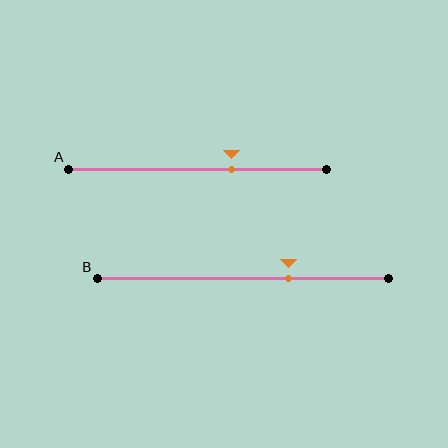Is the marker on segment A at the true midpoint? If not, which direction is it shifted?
No, the marker on segment A is shifted to the right by about 13% of the segment length.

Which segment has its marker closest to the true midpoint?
Segment A has its marker closest to the true midpoint.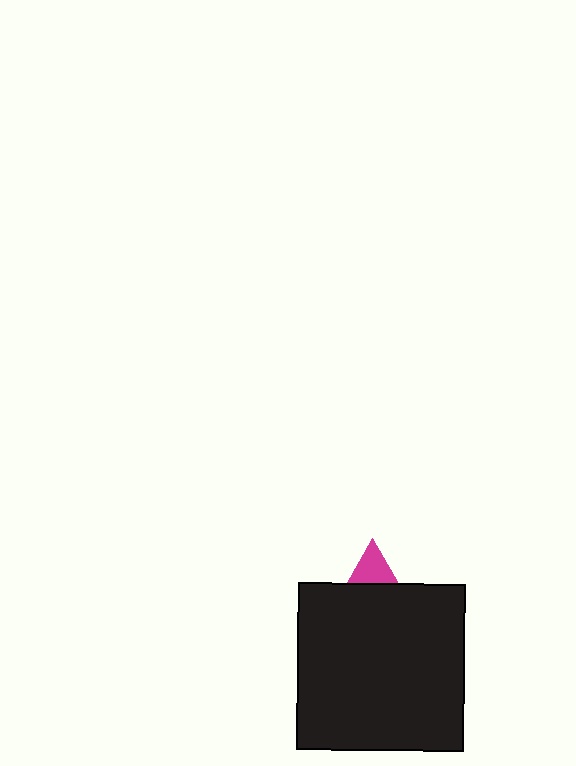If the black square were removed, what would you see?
You would see the complete magenta triangle.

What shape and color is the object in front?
The object in front is a black square.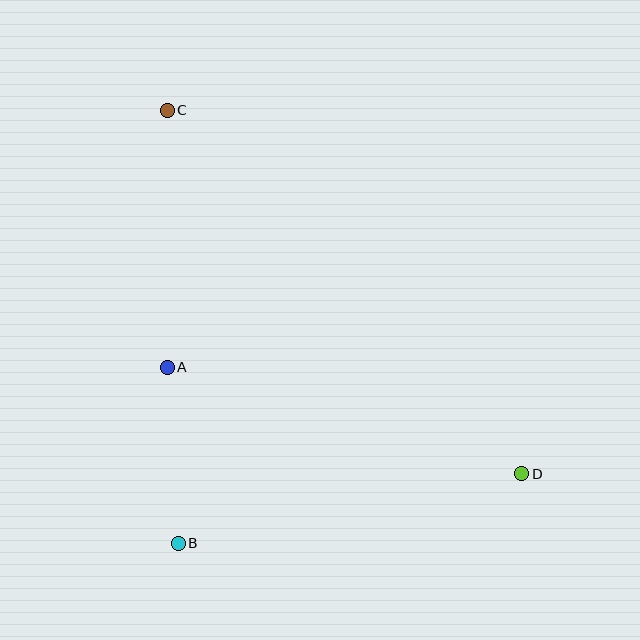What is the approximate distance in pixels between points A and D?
The distance between A and D is approximately 371 pixels.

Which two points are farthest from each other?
Points C and D are farthest from each other.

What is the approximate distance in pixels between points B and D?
The distance between B and D is approximately 351 pixels.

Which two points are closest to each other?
Points A and B are closest to each other.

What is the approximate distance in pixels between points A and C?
The distance between A and C is approximately 257 pixels.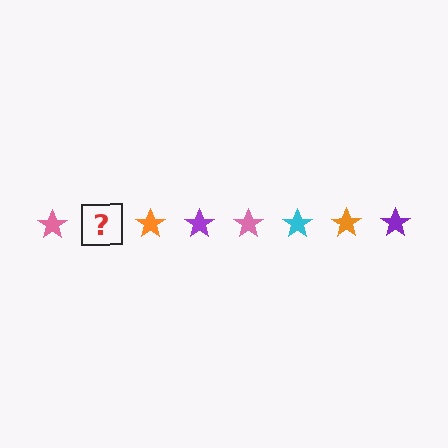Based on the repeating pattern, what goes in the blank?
The blank should be a cyan star.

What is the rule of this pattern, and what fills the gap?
The rule is that the pattern cycles through pink, cyan, orange, purple stars. The gap should be filled with a cyan star.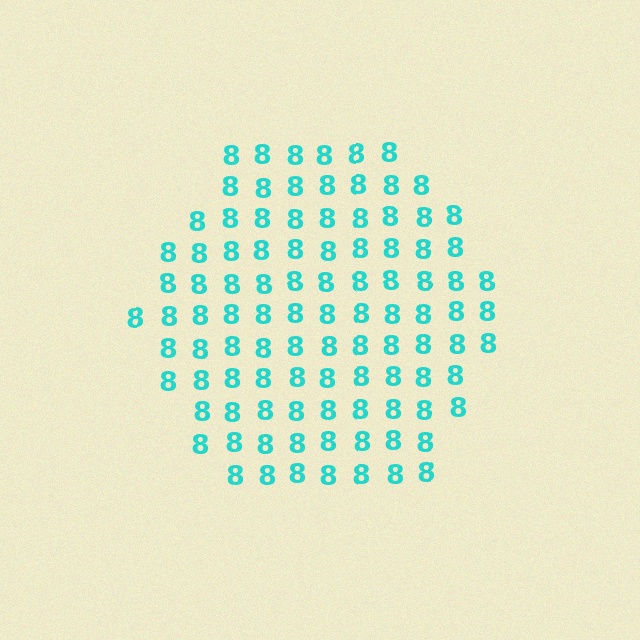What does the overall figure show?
The overall figure shows a hexagon.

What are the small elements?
The small elements are digit 8's.